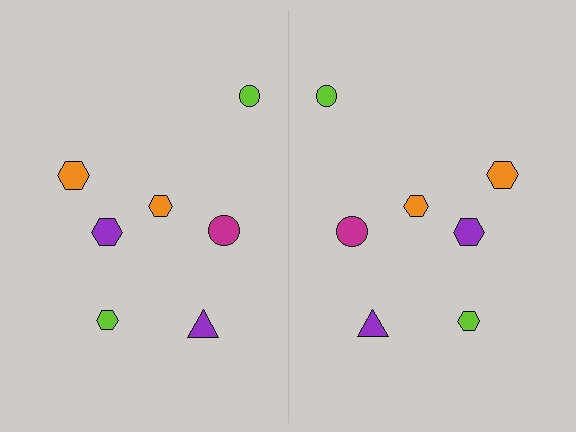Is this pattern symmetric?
Yes, this pattern has bilateral (reflection) symmetry.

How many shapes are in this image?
There are 14 shapes in this image.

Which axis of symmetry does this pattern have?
The pattern has a vertical axis of symmetry running through the center of the image.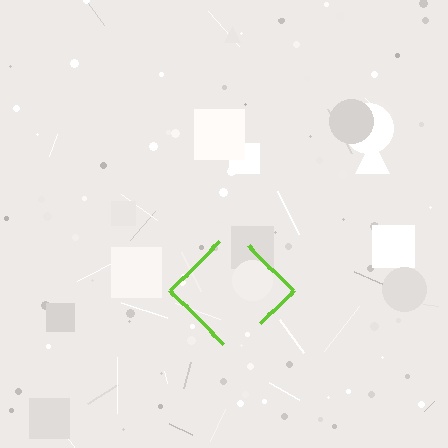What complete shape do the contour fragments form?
The contour fragments form a diamond.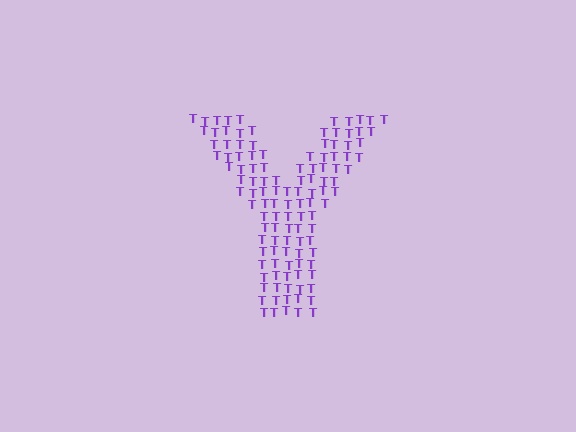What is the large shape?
The large shape is the letter Y.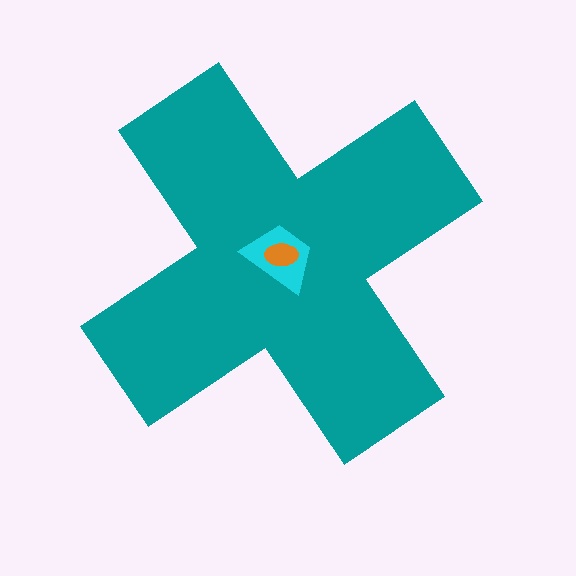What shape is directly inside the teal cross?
The cyan trapezoid.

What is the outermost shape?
The teal cross.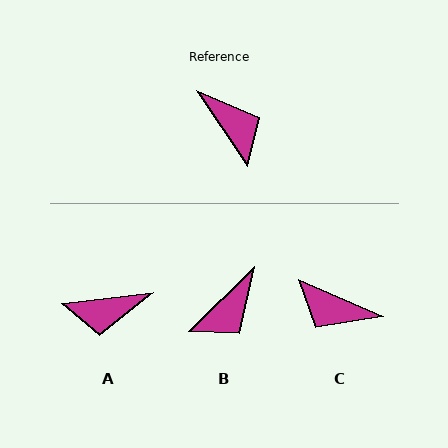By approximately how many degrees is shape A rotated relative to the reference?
Approximately 117 degrees clockwise.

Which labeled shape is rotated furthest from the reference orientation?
C, about 147 degrees away.